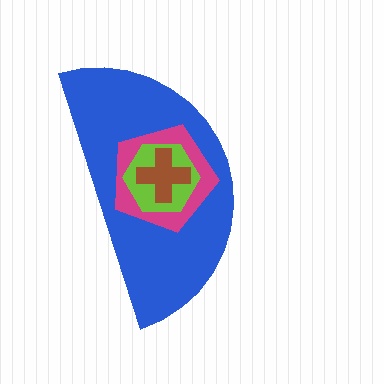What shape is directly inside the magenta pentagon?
The lime hexagon.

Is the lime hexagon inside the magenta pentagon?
Yes.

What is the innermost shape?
The brown cross.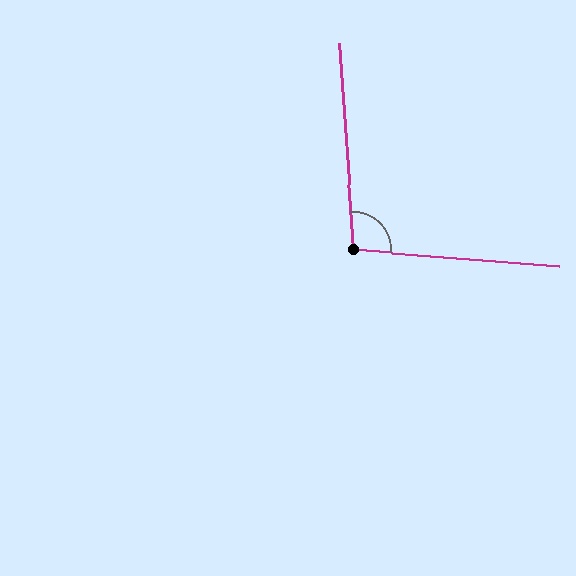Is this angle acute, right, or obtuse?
It is obtuse.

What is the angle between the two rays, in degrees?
Approximately 99 degrees.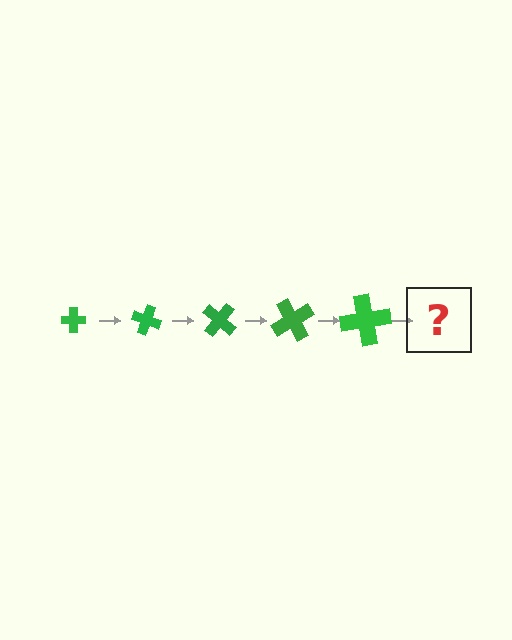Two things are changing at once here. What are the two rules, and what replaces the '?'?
The two rules are that the cross grows larger each step and it rotates 20 degrees each step. The '?' should be a cross, larger than the previous one and rotated 100 degrees from the start.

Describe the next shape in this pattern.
It should be a cross, larger than the previous one and rotated 100 degrees from the start.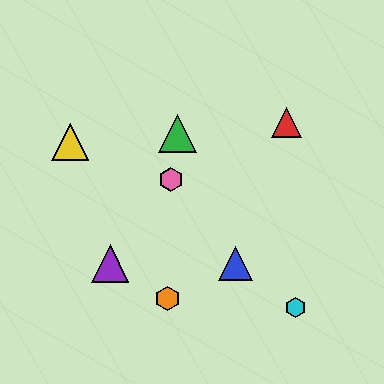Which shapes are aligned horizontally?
The blue triangle, the purple triangle are aligned horizontally.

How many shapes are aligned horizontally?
2 shapes (the blue triangle, the purple triangle) are aligned horizontally.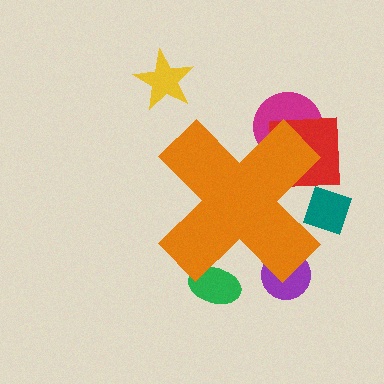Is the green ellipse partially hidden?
Yes, the green ellipse is partially hidden behind the orange cross.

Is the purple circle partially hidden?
Yes, the purple circle is partially hidden behind the orange cross.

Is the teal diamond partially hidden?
Yes, the teal diamond is partially hidden behind the orange cross.